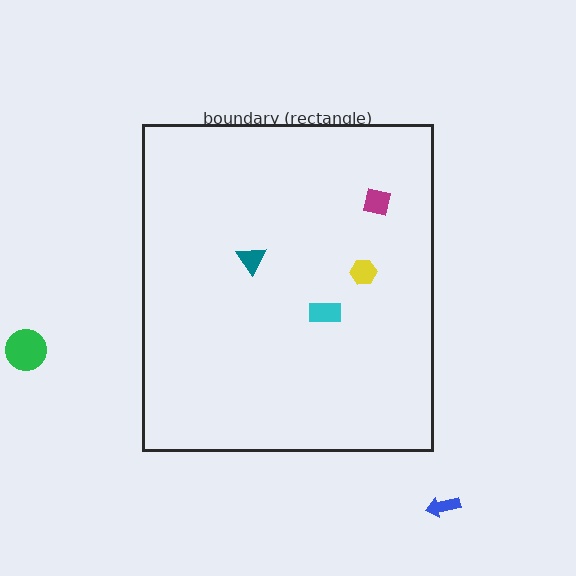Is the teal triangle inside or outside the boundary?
Inside.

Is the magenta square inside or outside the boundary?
Inside.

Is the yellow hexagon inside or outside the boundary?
Inside.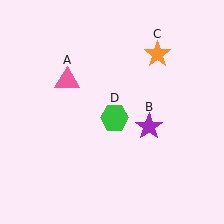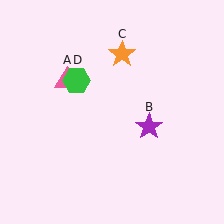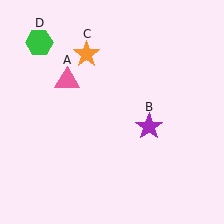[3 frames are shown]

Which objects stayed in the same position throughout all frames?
Pink triangle (object A) and purple star (object B) remained stationary.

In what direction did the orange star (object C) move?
The orange star (object C) moved left.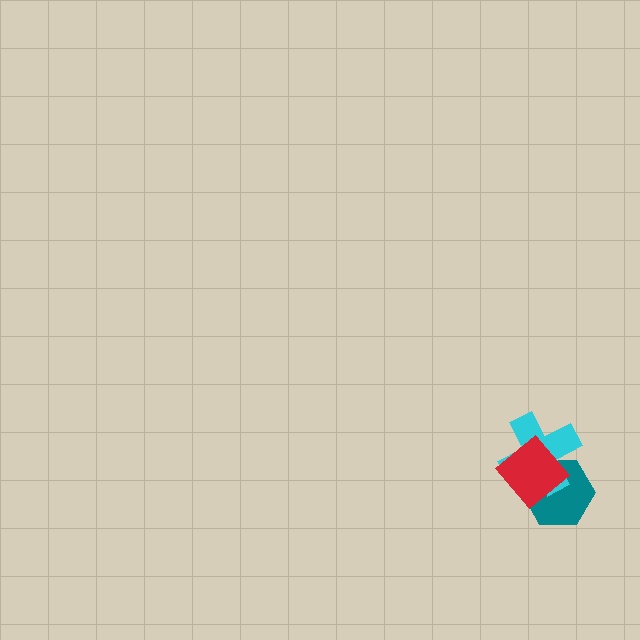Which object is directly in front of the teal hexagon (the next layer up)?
The cyan cross is directly in front of the teal hexagon.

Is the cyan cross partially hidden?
Yes, it is partially covered by another shape.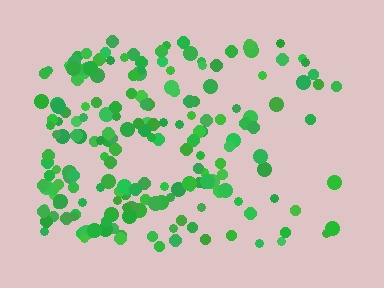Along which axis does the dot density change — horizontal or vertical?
Horizontal.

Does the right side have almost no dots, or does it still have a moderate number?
Still a moderate number, just noticeably fewer than the left.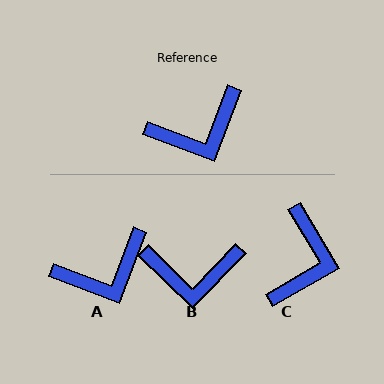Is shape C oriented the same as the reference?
No, it is off by about 51 degrees.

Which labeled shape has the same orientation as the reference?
A.